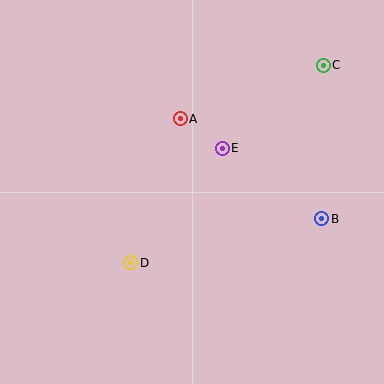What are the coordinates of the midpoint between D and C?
The midpoint between D and C is at (227, 164).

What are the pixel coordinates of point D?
Point D is at (131, 263).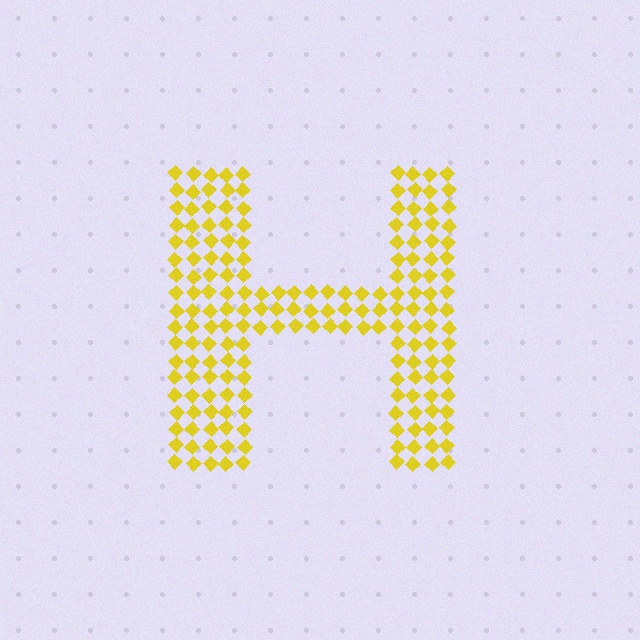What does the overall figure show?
The overall figure shows the letter H.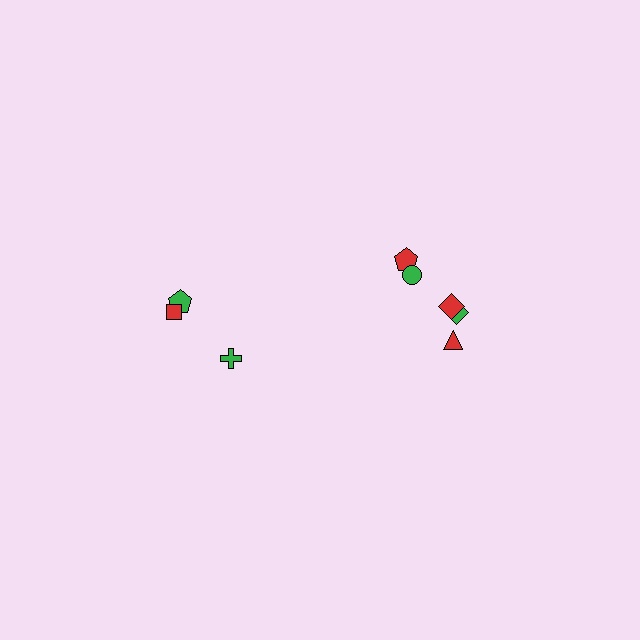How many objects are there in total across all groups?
There are 8 objects.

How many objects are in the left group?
There are 3 objects.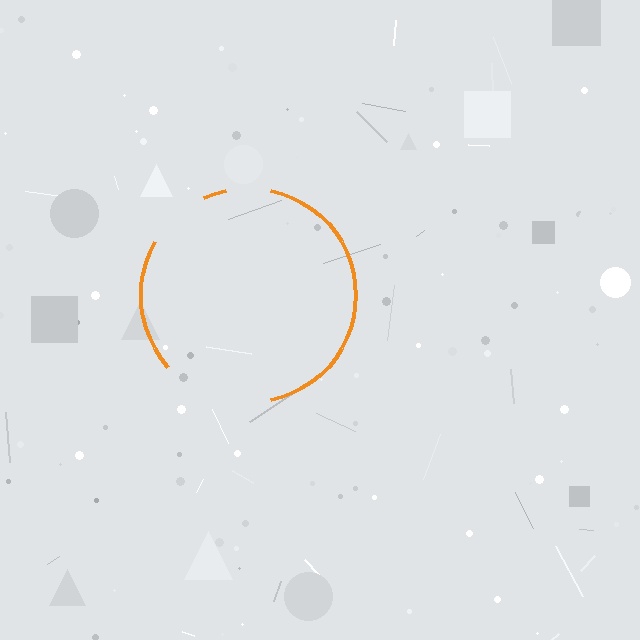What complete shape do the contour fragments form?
The contour fragments form a circle.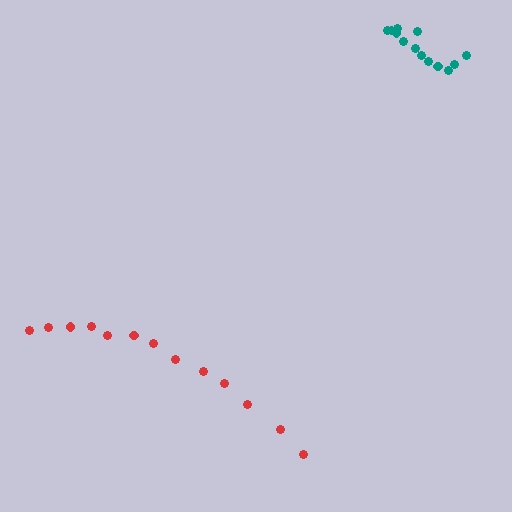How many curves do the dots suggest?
There are 2 distinct paths.